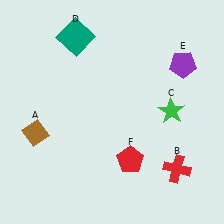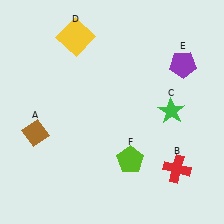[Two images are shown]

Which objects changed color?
D changed from teal to yellow. F changed from red to lime.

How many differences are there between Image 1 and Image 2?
There are 2 differences between the two images.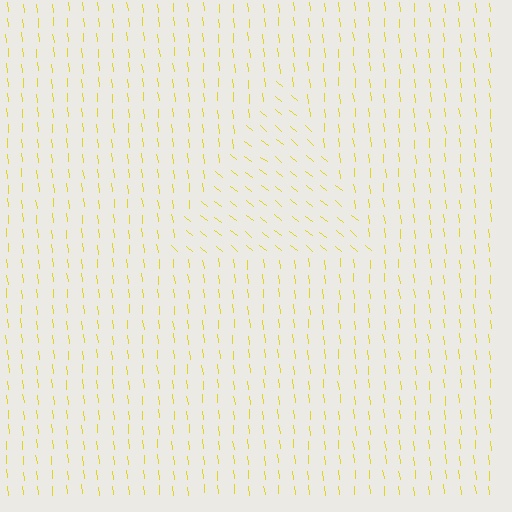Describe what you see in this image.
The image is filled with small yellow line segments. A triangle region in the image has lines oriented differently from the surrounding lines, creating a visible texture boundary.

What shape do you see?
I see a triangle.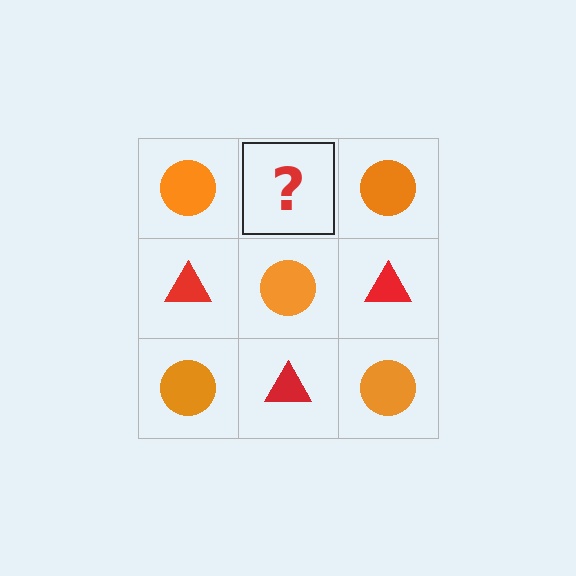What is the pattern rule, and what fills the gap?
The rule is that it alternates orange circle and red triangle in a checkerboard pattern. The gap should be filled with a red triangle.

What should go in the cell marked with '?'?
The missing cell should contain a red triangle.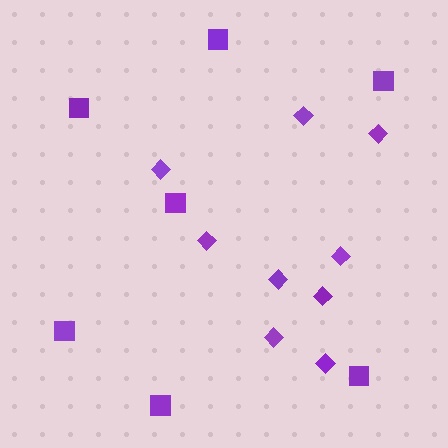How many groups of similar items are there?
There are 2 groups: one group of diamonds (9) and one group of squares (7).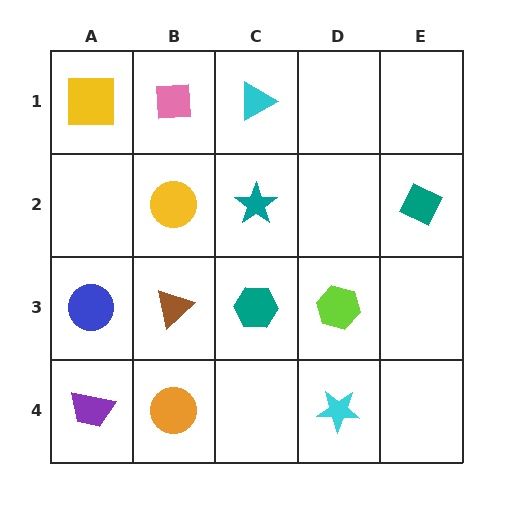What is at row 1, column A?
A yellow square.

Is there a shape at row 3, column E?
No, that cell is empty.